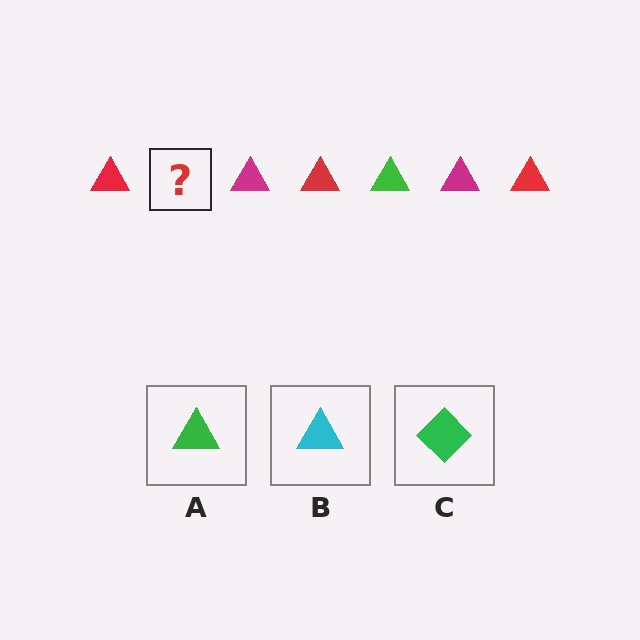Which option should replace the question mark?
Option A.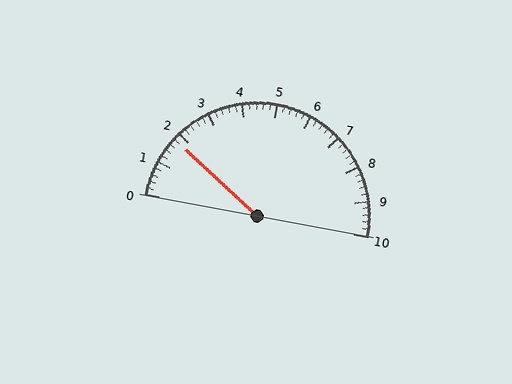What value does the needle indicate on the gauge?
The needle indicates approximately 1.8.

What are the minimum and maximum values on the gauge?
The gauge ranges from 0 to 10.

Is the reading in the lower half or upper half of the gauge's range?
The reading is in the lower half of the range (0 to 10).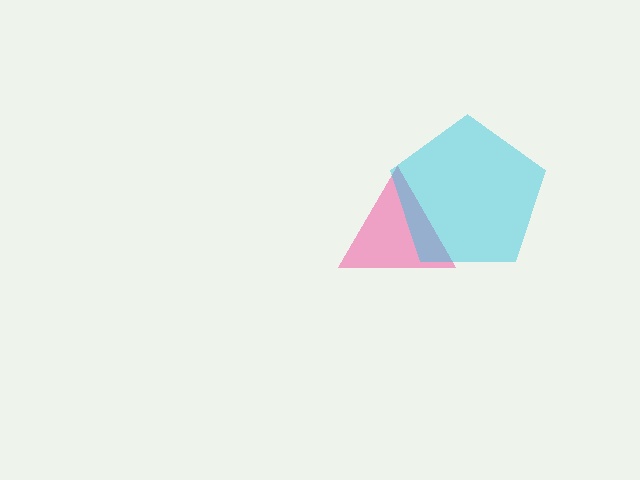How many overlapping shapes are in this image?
There are 2 overlapping shapes in the image.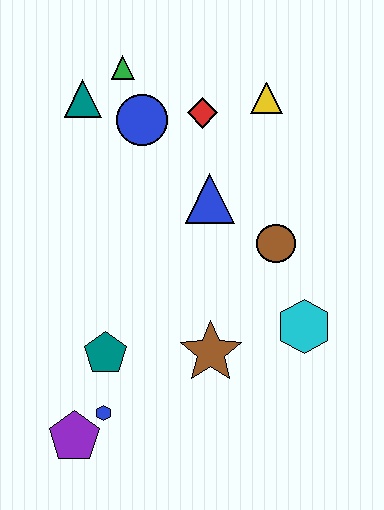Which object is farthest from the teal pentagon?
The yellow triangle is farthest from the teal pentagon.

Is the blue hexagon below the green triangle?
Yes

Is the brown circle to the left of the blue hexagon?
No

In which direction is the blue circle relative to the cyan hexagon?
The blue circle is above the cyan hexagon.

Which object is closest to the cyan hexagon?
The brown circle is closest to the cyan hexagon.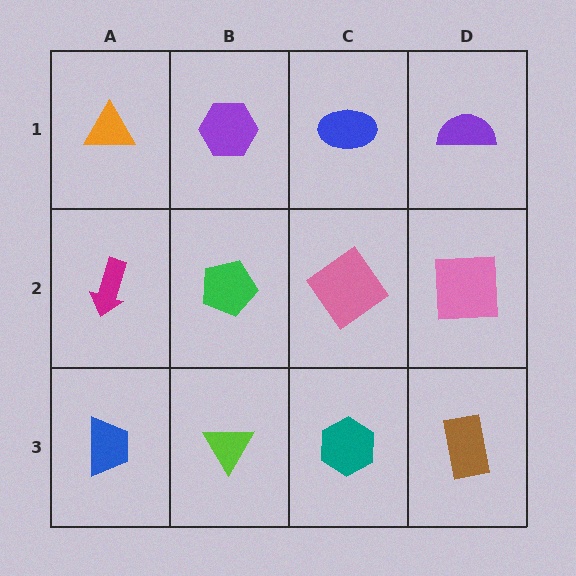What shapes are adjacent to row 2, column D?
A purple semicircle (row 1, column D), a brown rectangle (row 3, column D), a pink diamond (row 2, column C).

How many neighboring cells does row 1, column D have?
2.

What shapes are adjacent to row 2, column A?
An orange triangle (row 1, column A), a blue trapezoid (row 3, column A), a green pentagon (row 2, column B).